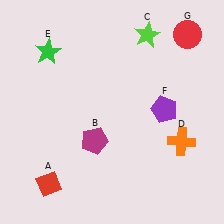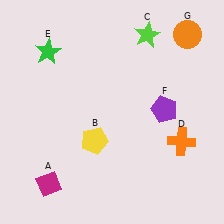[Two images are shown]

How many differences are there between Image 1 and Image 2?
There are 3 differences between the two images.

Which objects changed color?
A changed from red to magenta. B changed from magenta to yellow. G changed from red to orange.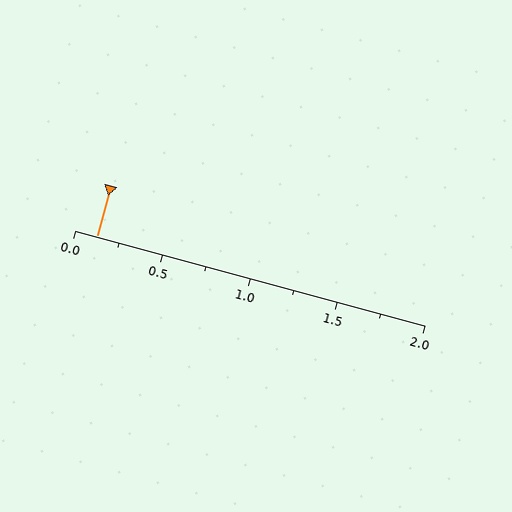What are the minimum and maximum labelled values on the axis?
The axis runs from 0.0 to 2.0.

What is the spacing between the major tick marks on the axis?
The major ticks are spaced 0.5 apart.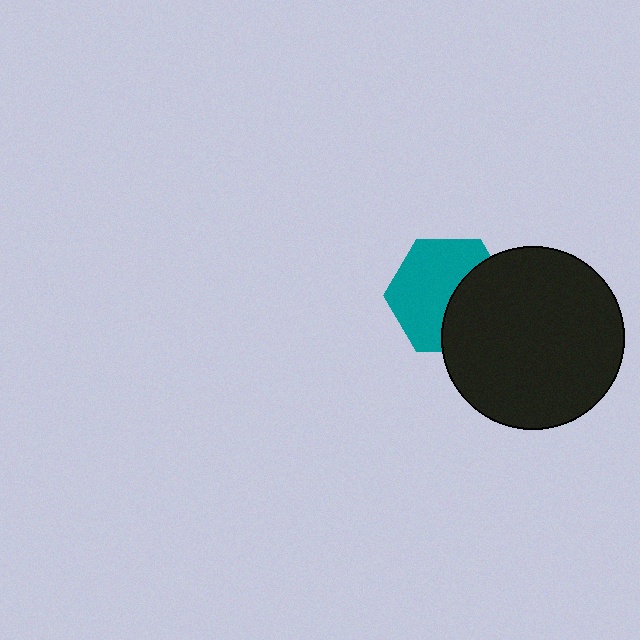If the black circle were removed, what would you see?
You would see the complete teal hexagon.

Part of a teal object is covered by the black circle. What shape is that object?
It is a hexagon.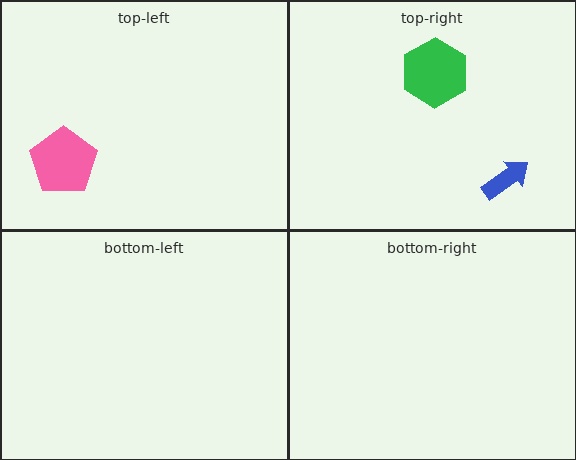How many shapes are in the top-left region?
1.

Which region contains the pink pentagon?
The top-left region.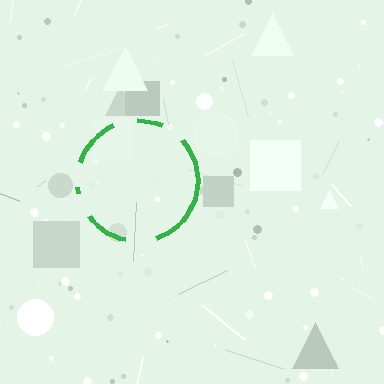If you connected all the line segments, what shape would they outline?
They would outline a circle.